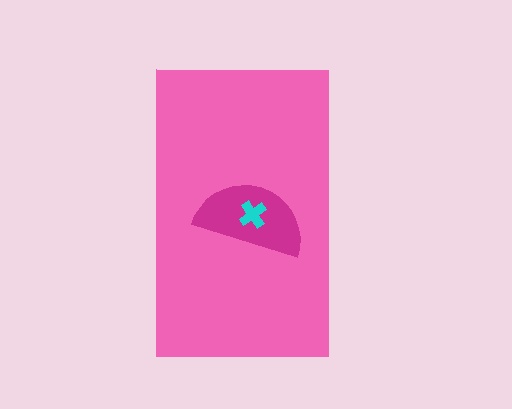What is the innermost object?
The cyan cross.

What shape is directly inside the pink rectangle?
The magenta semicircle.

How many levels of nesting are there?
3.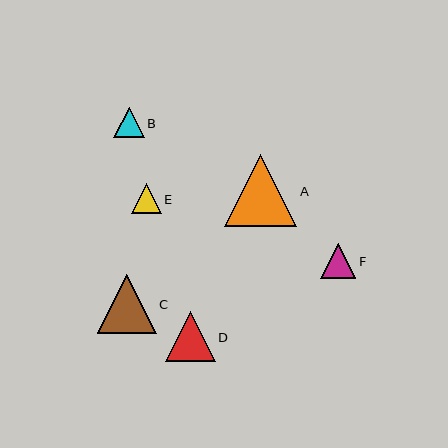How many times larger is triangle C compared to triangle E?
Triangle C is approximately 1.9 times the size of triangle E.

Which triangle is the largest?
Triangle A is the largest with a size of approximately 72 pixels.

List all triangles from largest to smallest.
From largest to smallest: A, C, D, F, B, E.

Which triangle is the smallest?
Triangle E is the smallest with a size of approximately 30 pixels.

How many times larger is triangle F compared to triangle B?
Triangle F is approximately 1.1 times the size of triangle B.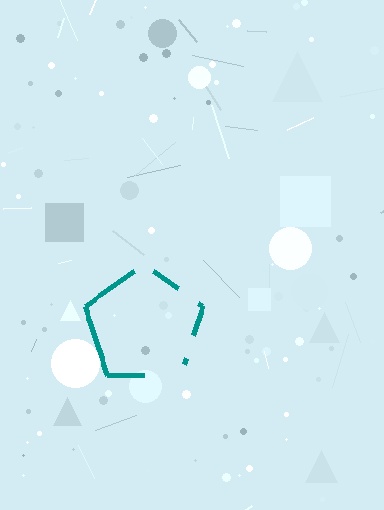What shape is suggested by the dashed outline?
The dashed outline suggests a pentagon.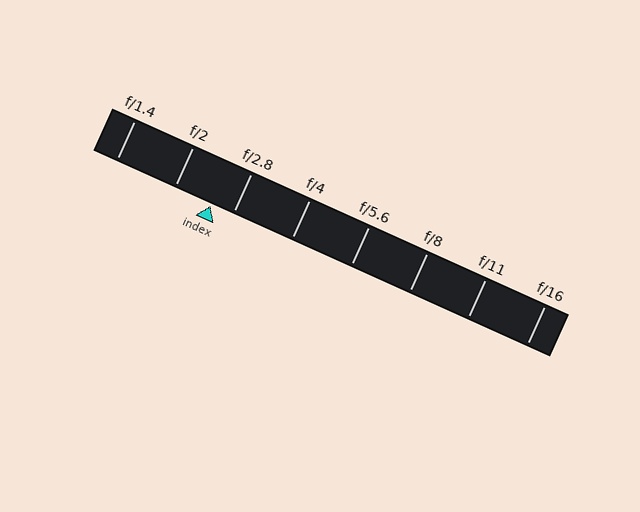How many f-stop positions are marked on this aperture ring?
There are 8 f-stop positions marked.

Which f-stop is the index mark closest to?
The index mark is closest to f/2.8.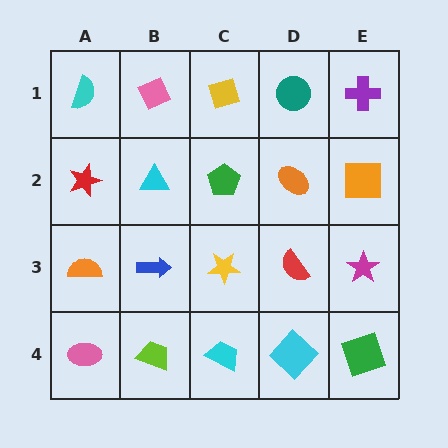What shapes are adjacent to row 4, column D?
A red semicircle (row 3, column D), a cyan trapezoid (row 4, column C), a green square (row 4, column E).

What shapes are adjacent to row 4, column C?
A yellow star (row 3, column C), a lime trapezoid (row 4, column B), a cyan diamond (row 4, column D).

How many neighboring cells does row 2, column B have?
4.